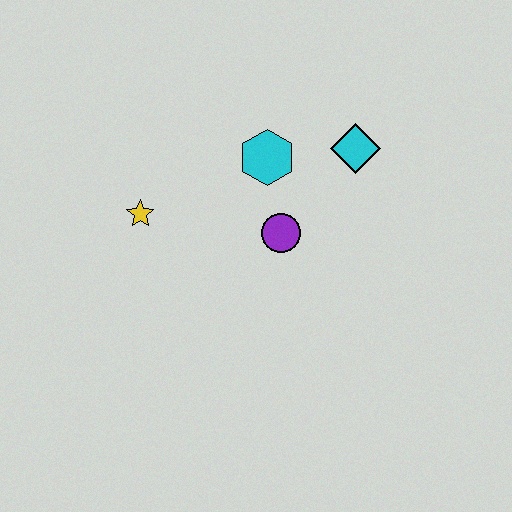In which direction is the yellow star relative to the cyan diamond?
The yellow star is to the left of the cyan diamond.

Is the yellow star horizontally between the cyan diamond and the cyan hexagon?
No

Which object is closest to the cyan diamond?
The cyan hexagon is closest to the cyan diamond.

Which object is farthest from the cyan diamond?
The yellow star is farthest from the cyan diamond.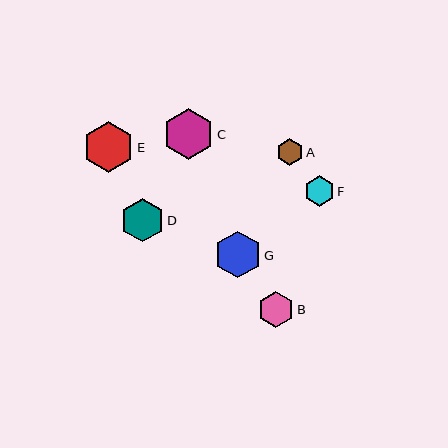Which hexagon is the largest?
Hexagon E is the largest with a size of approximately 52 pixels.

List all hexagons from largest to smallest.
From largest to smallest: E, C, G, D, B, F, A.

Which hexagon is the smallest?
Hexagon A is the smallest with a size of approximately 27 pixels.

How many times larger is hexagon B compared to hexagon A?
Hexagon B is approximately 1.3 times the size of hexagon A.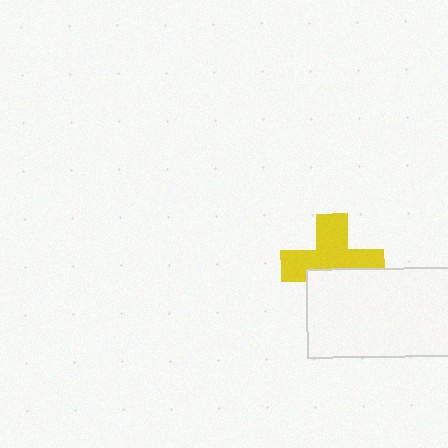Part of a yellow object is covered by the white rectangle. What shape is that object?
It is a cross.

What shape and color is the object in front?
The object in front is a white rectangle.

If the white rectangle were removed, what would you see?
You would see the complete yellow cross.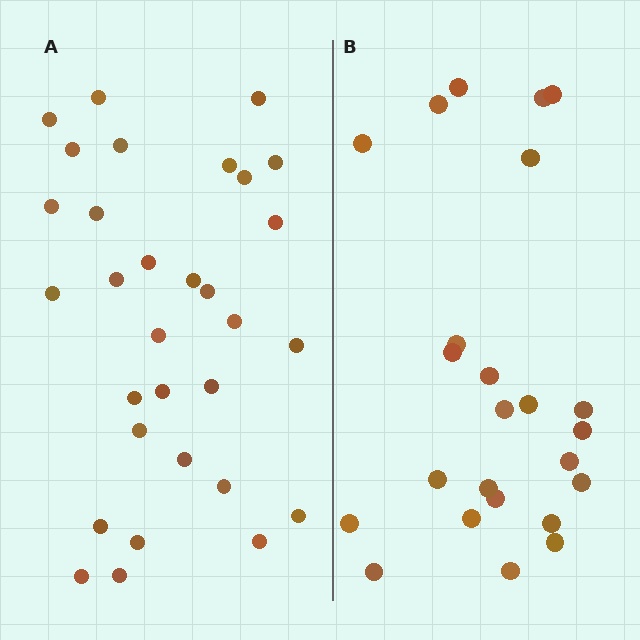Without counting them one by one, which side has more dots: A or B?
Region A (the left region) has more dots.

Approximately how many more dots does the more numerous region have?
Region A has roughly 8 or so more dots than region B.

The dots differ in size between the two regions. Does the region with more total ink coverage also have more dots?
No. Region B has more total ink coverage because its dots are larger, but region A actually contains more individual dots. Total area can be misleading — the number of items is what matters here.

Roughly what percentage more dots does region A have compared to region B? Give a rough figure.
About 30% more.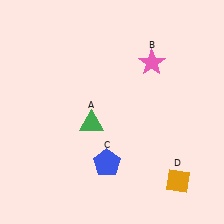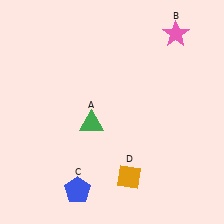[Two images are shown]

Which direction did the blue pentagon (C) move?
The blue pentagon (C) moved left.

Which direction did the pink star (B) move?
The pink star (B) moved up.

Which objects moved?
The objects that moved are: the pink star (B), the blue pentagon (C), the orange diamond (D).